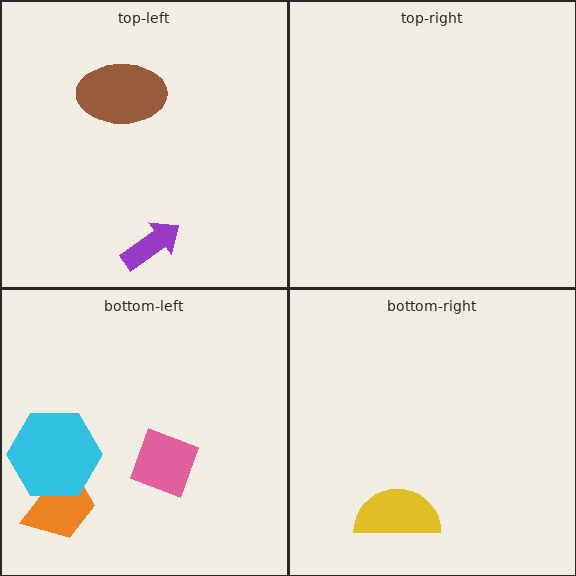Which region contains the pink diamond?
The bottom-left region.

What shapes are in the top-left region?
The brown ellipse, the purple arrow.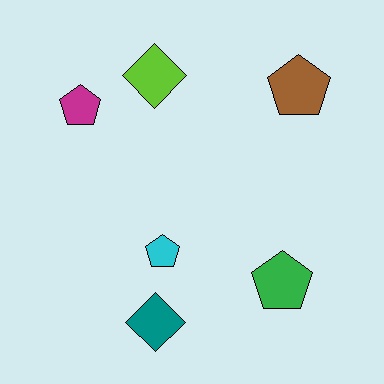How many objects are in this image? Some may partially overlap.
There are 6 objects.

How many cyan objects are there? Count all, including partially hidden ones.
There is 1 cyan object.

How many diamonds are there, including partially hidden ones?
There are 2 diamonds.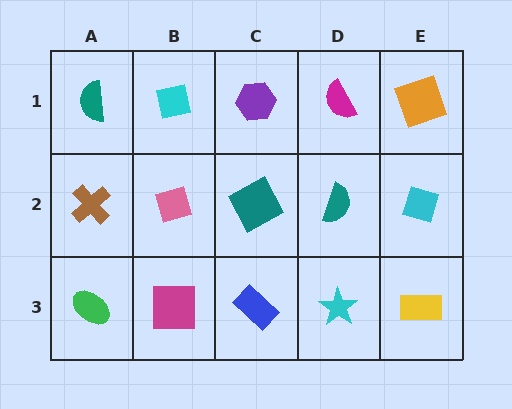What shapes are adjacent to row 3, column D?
A teal semicircle (row 2, column D), a blue rectangle (row 3, column C), a yellow rectangle (row 3, column E).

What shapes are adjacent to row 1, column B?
A pink diamond (row 2, column B), a teal semicircle (row 1, column A), a purple hexagon (row 1, column C).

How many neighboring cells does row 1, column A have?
2.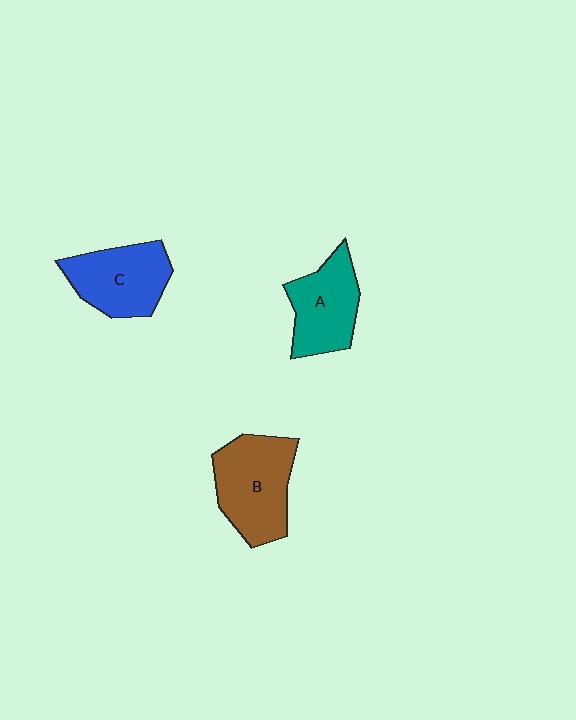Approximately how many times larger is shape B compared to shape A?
Approximately 1.2 times.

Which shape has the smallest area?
Shape A (teal).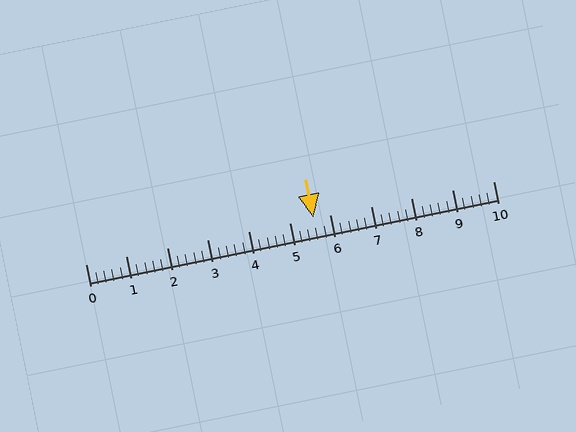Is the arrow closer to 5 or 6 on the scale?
The arrow is closer to 6.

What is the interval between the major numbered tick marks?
The major tick marks are spaced 1 units apart.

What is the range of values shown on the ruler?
The ruler shows values from 0 to 10.